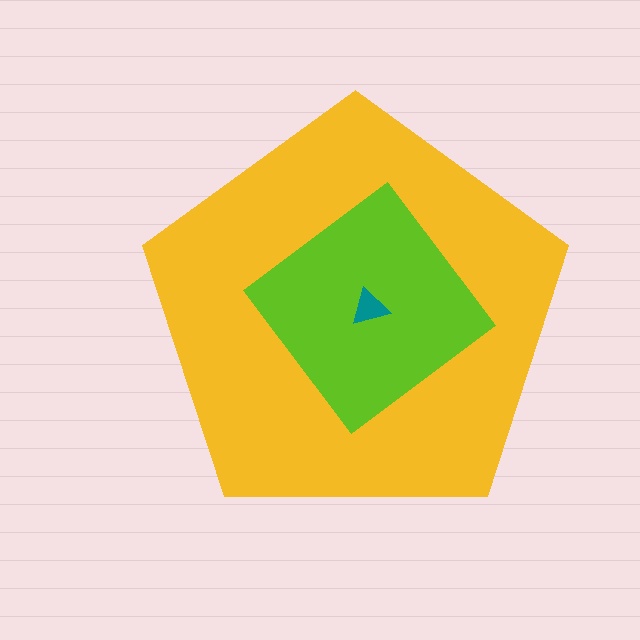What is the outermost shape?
The yellow pentagon.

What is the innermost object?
The teal triangle.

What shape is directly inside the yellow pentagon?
The lime diamond.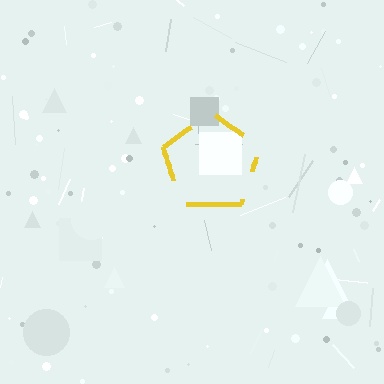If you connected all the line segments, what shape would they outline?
They would outline a pentagon.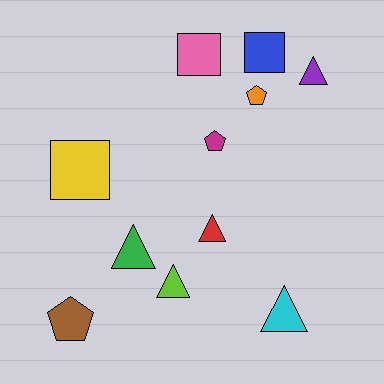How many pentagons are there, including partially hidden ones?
There are 3 pentagons.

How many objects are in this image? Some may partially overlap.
There are 11 objects.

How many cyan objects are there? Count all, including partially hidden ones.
There is 1 cyan object.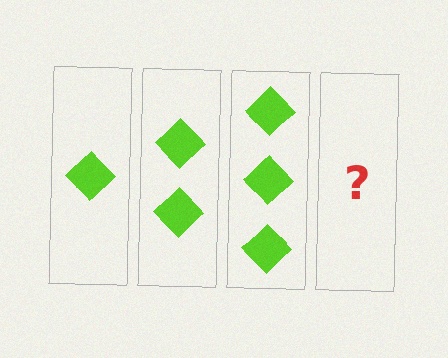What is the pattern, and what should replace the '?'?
The pattern is that each step adds one more diamond. The '?' should be 4 diamonds.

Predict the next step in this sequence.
The next step is 4 diamonds.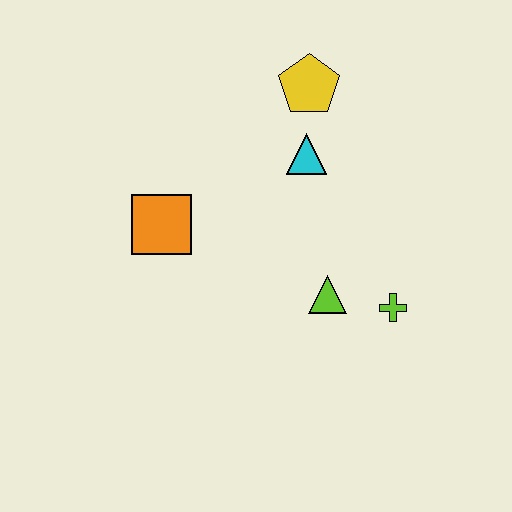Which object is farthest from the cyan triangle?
The lime cross is farthest from the cyan triangle.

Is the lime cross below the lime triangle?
Yes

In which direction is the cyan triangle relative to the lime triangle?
The cyan triangle is above the lime triangle.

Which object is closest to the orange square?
The cyan triangle is closest to the orange square.